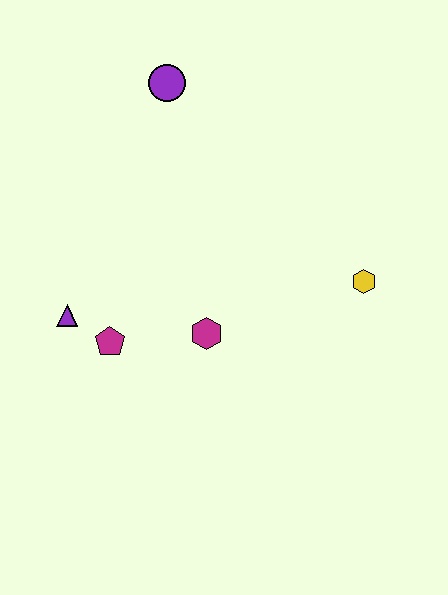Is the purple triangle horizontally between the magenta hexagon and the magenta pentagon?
No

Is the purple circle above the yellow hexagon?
Yes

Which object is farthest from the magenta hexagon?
The purple circle is farthest from the magenta hexagon.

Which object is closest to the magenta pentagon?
The purple triangle is closest to the magenta pentagon.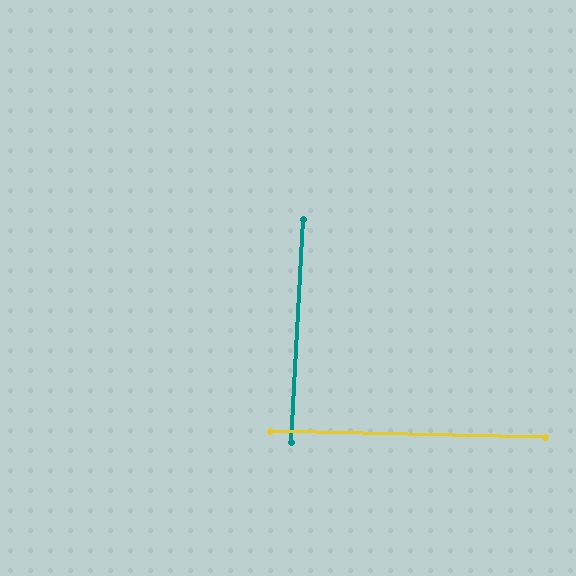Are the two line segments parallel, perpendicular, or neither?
Perpendicular — they meet at approximately 88°.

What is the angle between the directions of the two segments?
Approximately 88 degrees.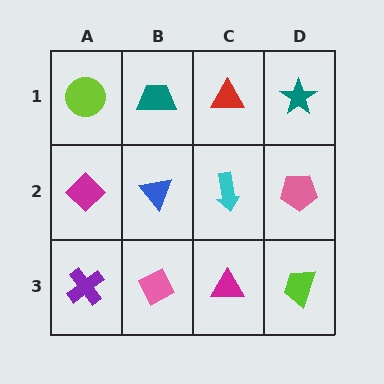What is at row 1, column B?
A teal trapezoid.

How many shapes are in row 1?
4 shapes.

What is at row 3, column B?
A pink diamond.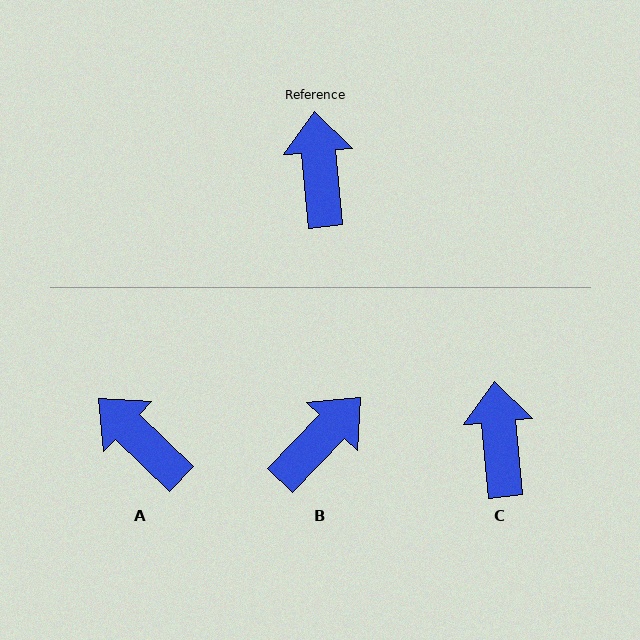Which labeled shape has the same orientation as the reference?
C.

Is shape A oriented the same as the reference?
No, it is off by about 41 degrees.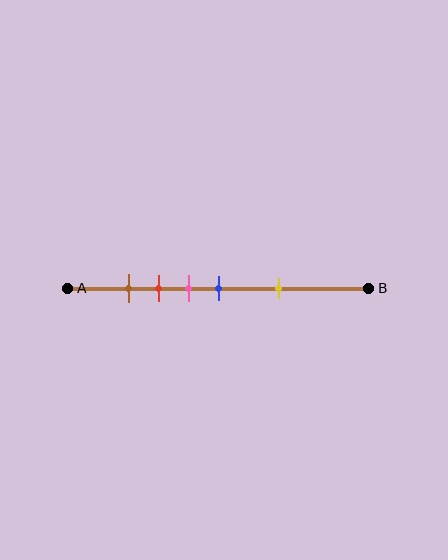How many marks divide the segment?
There are 5 marks dividing the segment.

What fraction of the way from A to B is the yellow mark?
The yellow mark is approximately 70% (0.7) of the way from A to B.